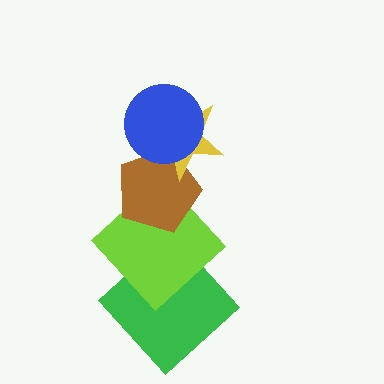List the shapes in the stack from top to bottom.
From top to bottom: the blue circle, the yellow star, the brown pentagon, the lime diamond, the green diamond.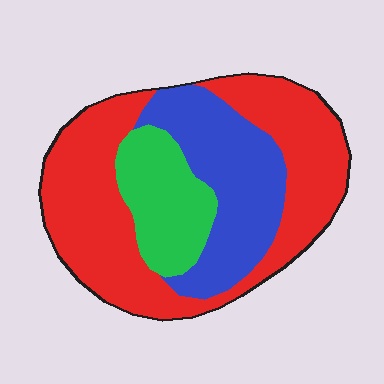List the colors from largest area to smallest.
From largest to smallest: red, blue, green.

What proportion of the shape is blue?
Blue covers around 30% of the shape.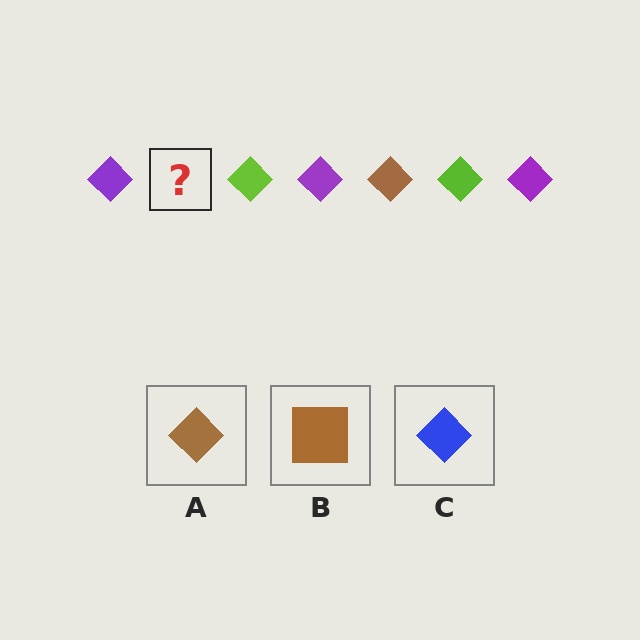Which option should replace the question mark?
Option A.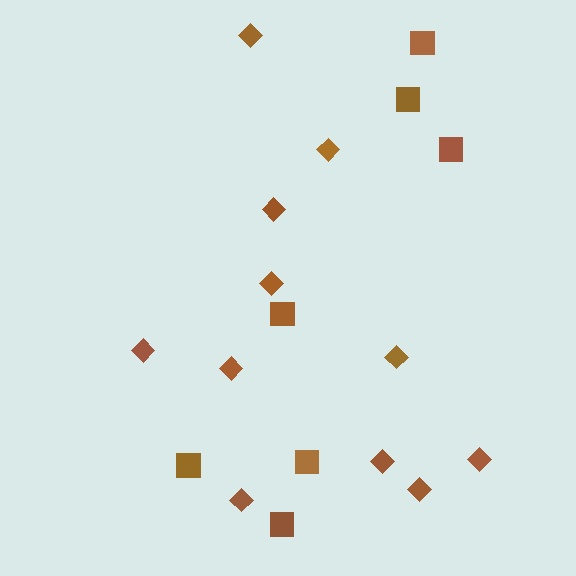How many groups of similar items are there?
There are 2 groups: one group of diamonds (11) and one group of squares (7).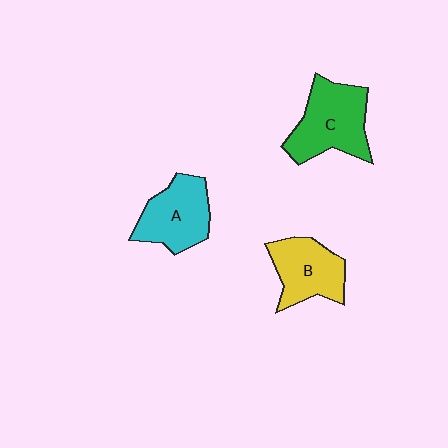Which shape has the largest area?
Shape C (green).